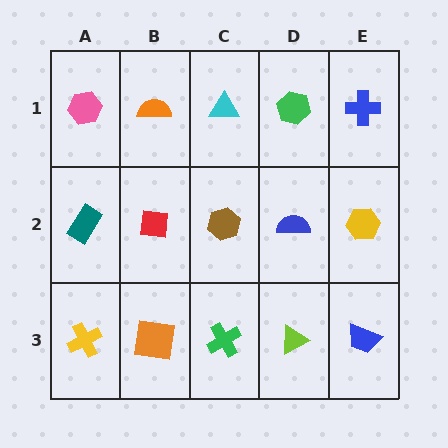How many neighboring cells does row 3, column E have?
2.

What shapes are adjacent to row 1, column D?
A blue semicircle (row 2, column D), a cyan triangle (row 1, column C), a blue cross (row 1, column E).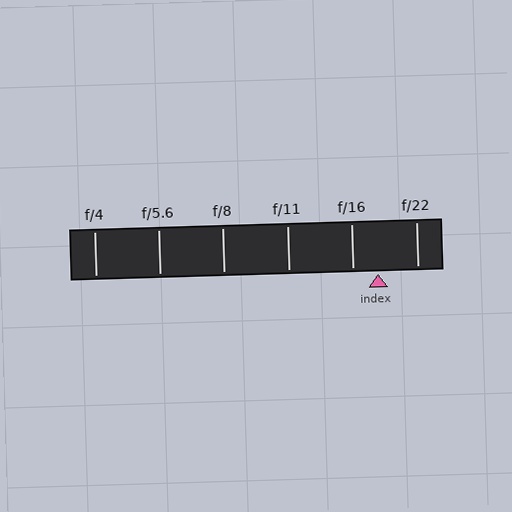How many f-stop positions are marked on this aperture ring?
There are 6 f-stop positions marked.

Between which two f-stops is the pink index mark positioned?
The index mark is between f/16 and f/22.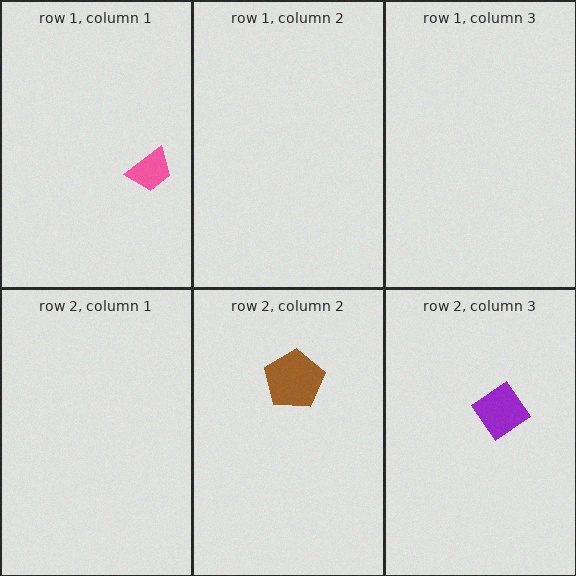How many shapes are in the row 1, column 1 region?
1.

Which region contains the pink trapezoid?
The row 1, column 1 region.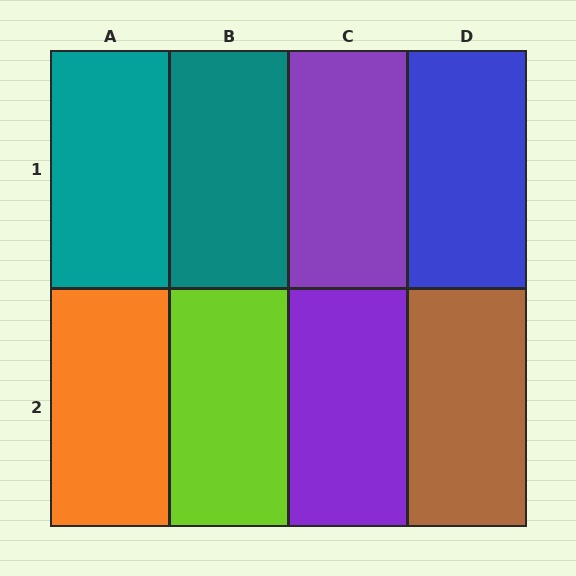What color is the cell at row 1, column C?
Purple.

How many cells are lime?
1 cell is lime.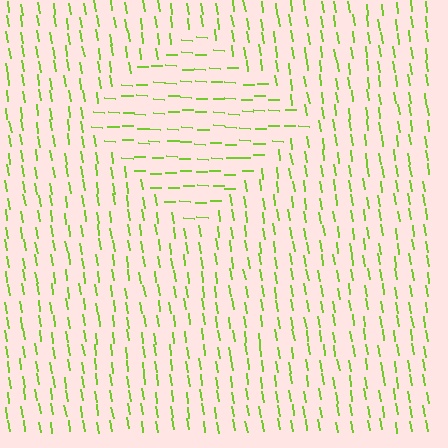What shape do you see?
I see a diamond.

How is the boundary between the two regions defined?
The boundary is defined purely by a change in line orientation (approximately 79 degrees difference). All lines are the same color and thickness.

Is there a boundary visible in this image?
Yes, there is a texture boundary formed by a change in line orientation.